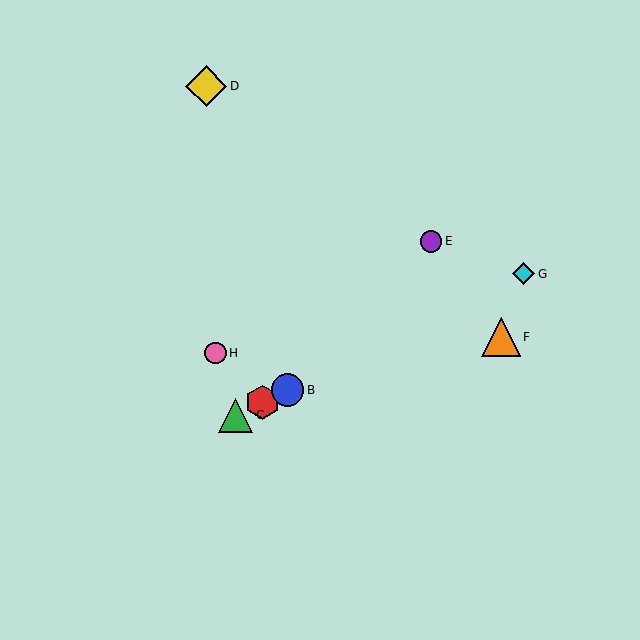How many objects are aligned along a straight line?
4 objects (A, B, C, G) are aligned along a straight line.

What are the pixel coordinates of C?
Object C is at (236, 415).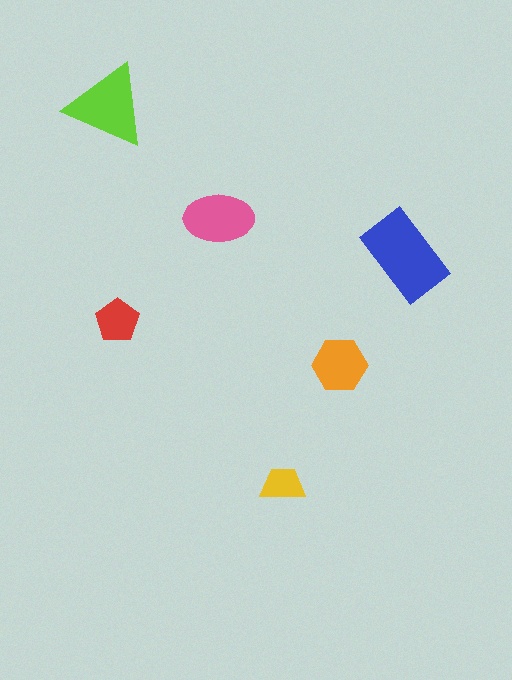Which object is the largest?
The blue rectangle.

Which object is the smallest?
The yellow trapezoid.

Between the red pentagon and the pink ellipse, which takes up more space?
The pink ellipse.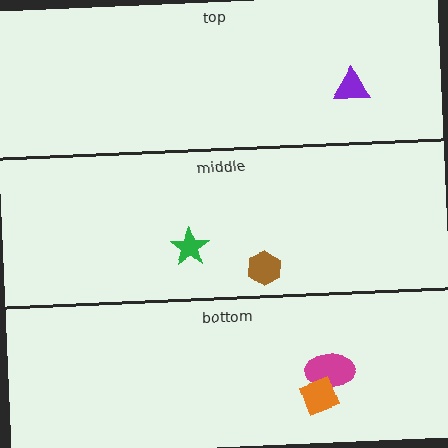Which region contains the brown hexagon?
The middle region.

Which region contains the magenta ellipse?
The bottom region.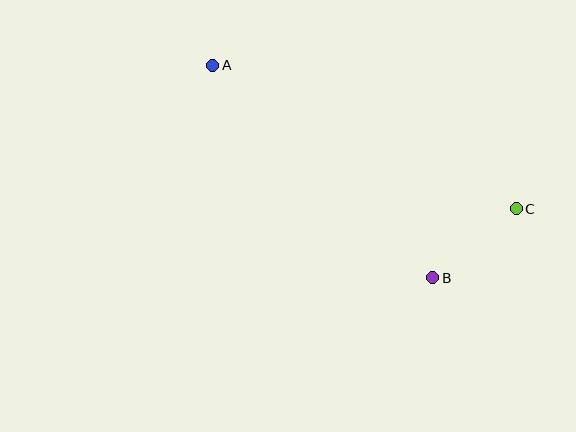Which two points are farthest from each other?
Points A and C are farthest from each other.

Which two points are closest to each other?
Points B and C are closest to each other.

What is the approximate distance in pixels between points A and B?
The distance between A and B is approximately 306 pixels.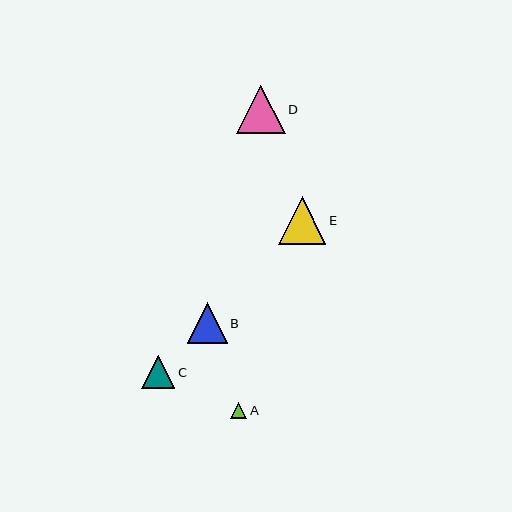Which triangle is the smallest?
Triangle A is the smallest with a size of approximately 16 pixels.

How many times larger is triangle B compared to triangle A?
Triangle B is approximately 2.5 times the size of triangle A.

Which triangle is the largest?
Triangle D is the largest with a size of approximately 48 pixels.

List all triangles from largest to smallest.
From largest to smallest: D, E, B, C, A.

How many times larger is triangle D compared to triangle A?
Triangle D is approximately 3.0 times the size of triangle A.